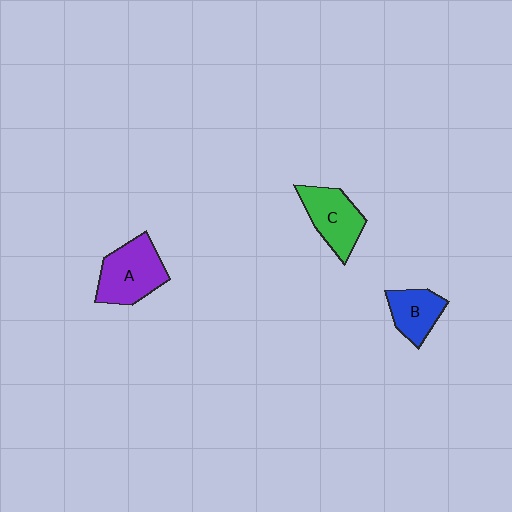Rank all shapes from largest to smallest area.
From largest to smallest: A (purple), C (green), B (blue).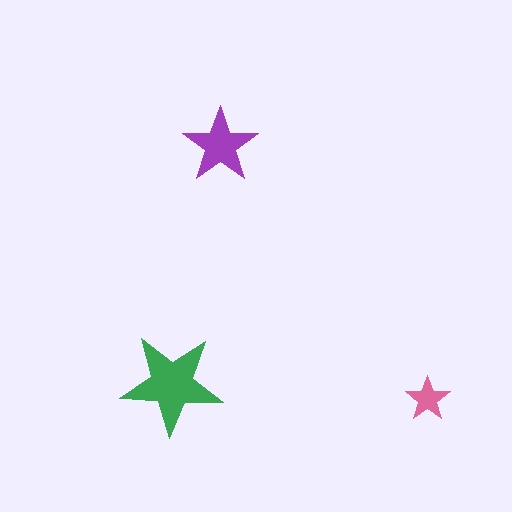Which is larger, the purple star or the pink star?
The purple one.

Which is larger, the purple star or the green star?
The green one.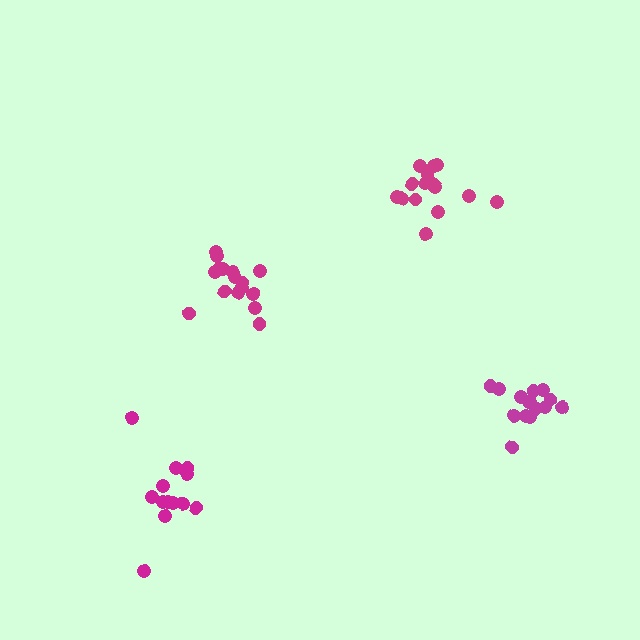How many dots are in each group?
Group 1: 16 dots, Group 2: 13 dots, Group 3: 14 dots, Group 4: 15 dots (58 total).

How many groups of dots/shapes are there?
There are 4 groups.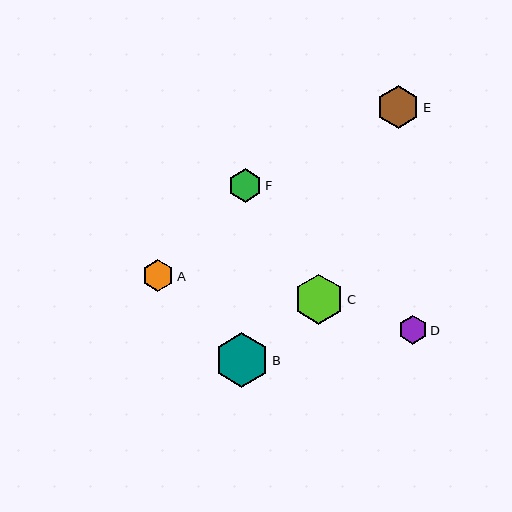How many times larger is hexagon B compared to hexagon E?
Hexagon B is approximately 1.3 times the size of hexagon E.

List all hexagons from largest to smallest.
From largest to smallest: B, C, E, F, A, D.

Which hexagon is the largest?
Hexagon B is the largest with a size of approximately 55 pixels.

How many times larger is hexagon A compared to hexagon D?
Hexagon A is approximately 1.1 times the size of hexagon D.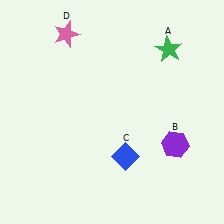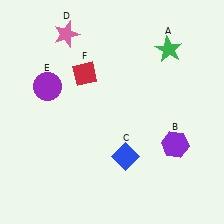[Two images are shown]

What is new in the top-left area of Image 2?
A purple circle (E) was added in the top-left area of Image 2.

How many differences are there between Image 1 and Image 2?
There are 2 differences between the two images.